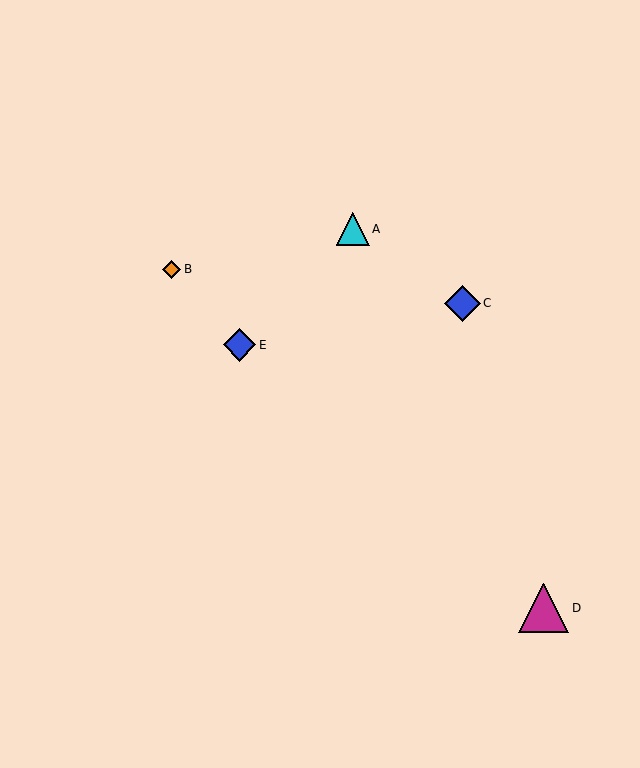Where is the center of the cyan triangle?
The center of the cyan triangle is at (353, 229).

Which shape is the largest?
The magenta triangle (labeled D) is the largest.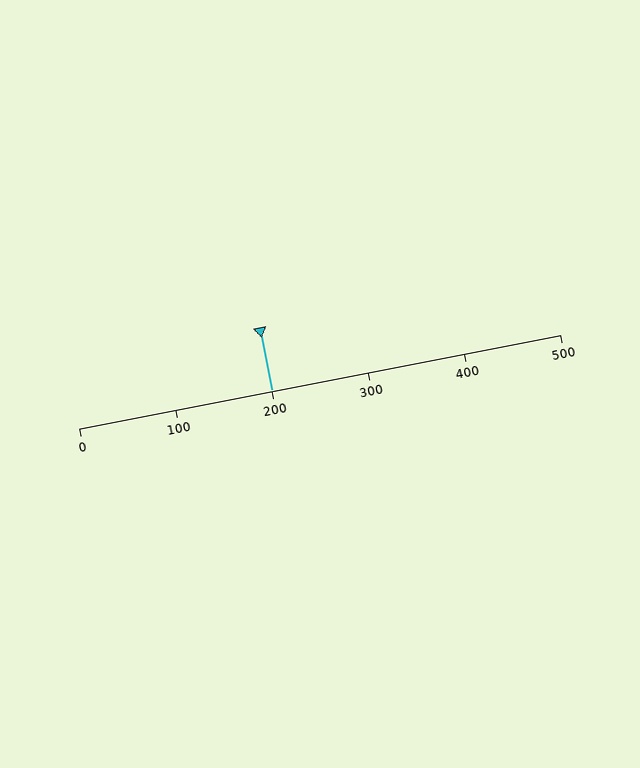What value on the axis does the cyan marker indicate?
The marker indicates approximately 200.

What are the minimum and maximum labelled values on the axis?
The axis runs from 0 to 500.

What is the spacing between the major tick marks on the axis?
The major ticks are spaced 100 apart.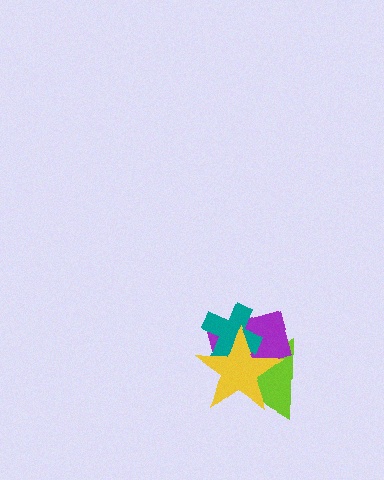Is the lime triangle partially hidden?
Yes, it is partially covered by another shape.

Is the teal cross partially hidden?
Yes, it is partially covered by another shape.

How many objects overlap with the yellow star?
3 objects overlap with the yellow star.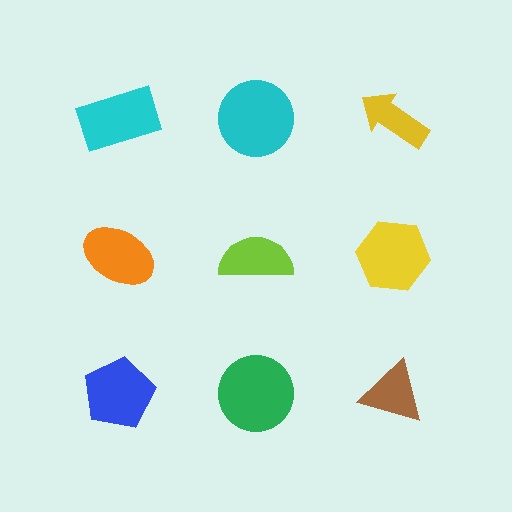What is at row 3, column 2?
A green circle.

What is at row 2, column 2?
A lime semicircle.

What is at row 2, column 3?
A yellow hexagon.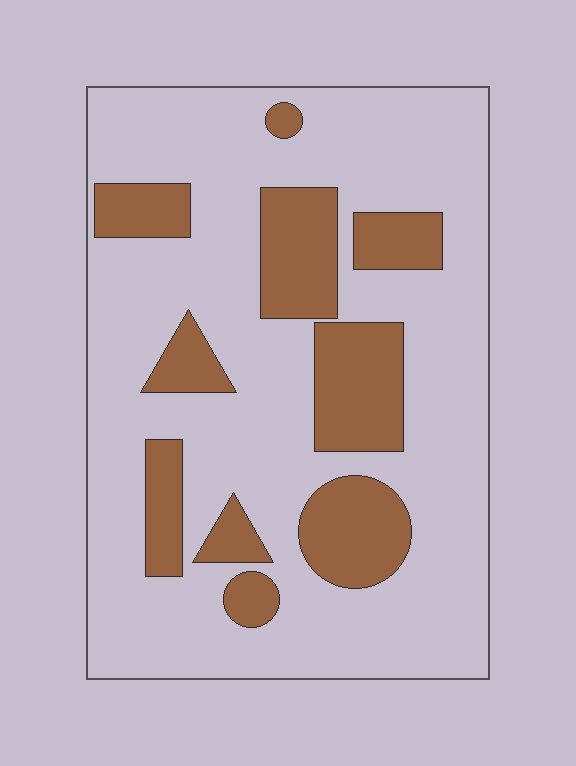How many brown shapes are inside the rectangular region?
10.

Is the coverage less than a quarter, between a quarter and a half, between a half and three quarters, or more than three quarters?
Less than a quarter.